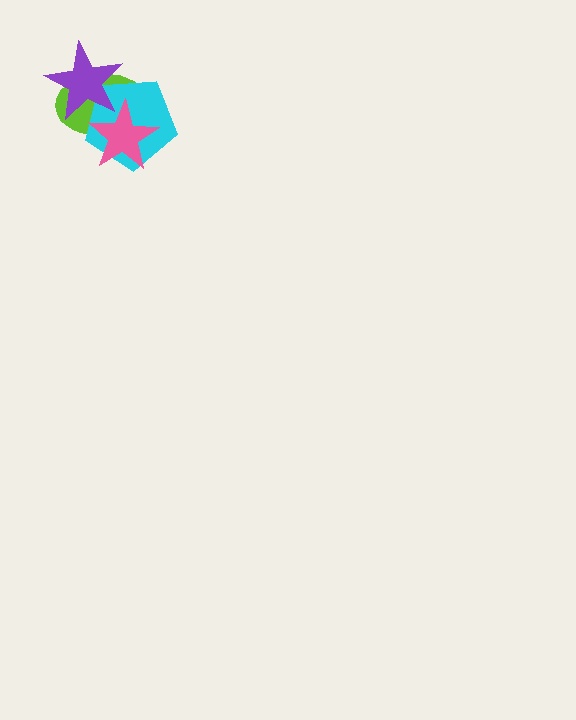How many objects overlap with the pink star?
3 objects overlap with the pink star.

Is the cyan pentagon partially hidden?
Yes, it is partially covered by another shape.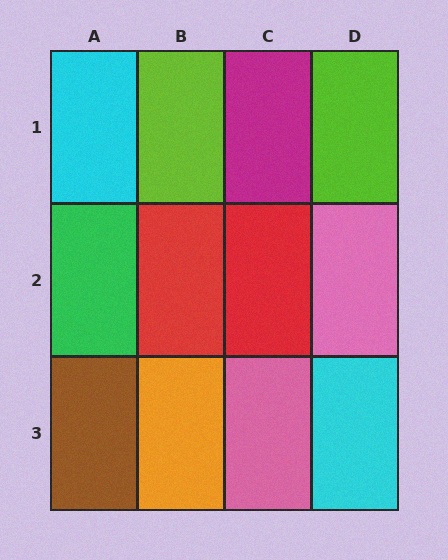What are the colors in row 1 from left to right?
Cyan, lime, magenta, lime.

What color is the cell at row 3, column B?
Orange.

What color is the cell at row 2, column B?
Red.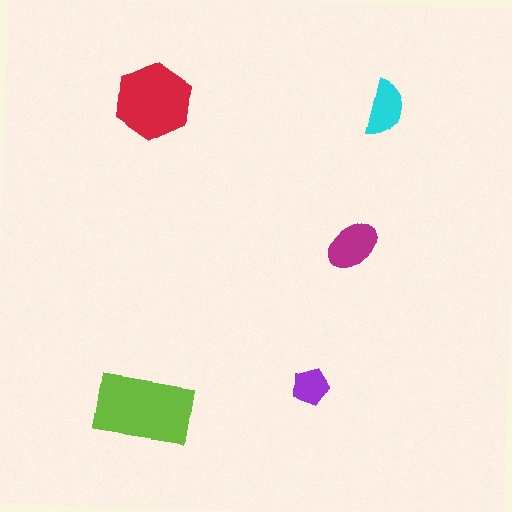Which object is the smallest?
The purple pentagon.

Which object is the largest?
The lime rectangle.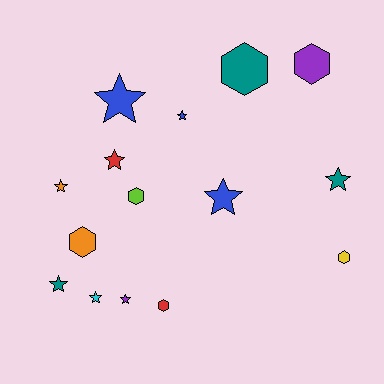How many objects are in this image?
There are 15 objects.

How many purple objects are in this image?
There are 2 purple objects.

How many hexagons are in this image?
There are 6 hexagons.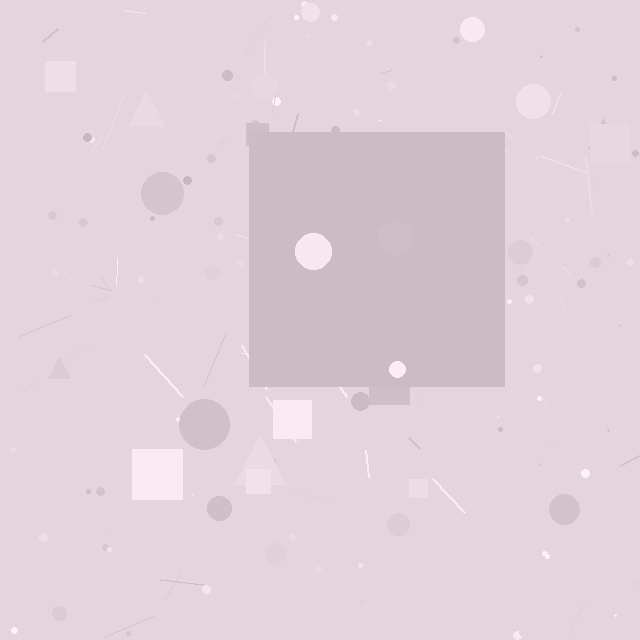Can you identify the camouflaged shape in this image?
The camouflaged shape is a square.